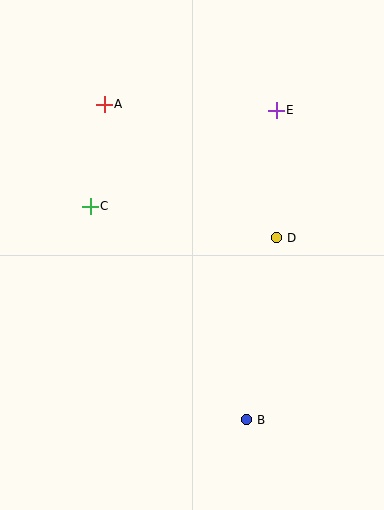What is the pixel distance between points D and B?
The distance between D and B is 185 pixels.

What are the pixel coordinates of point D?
Point D is at (277, 238).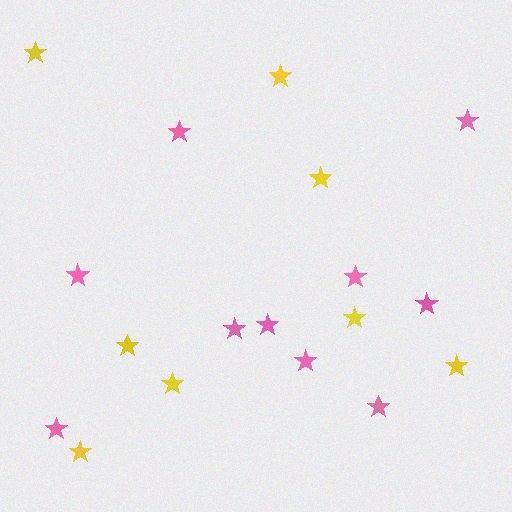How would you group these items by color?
There are 2 groups: one group of yellow stars (8) and one group of pink stars (10).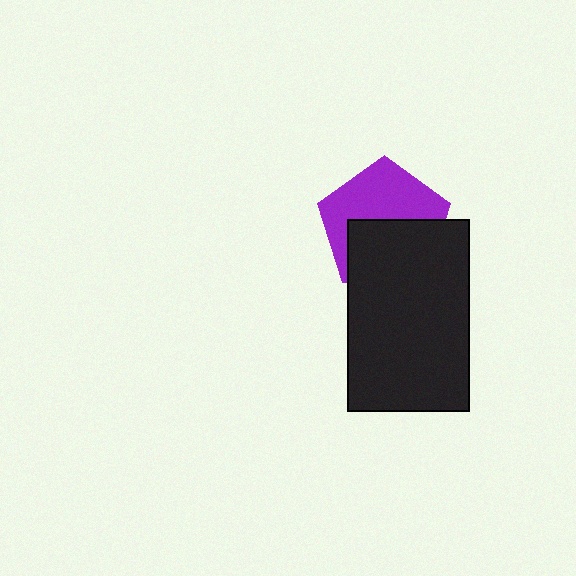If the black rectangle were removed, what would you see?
You would see the complete purple pentagon.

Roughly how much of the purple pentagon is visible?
About half of it is visible (roughly 53%).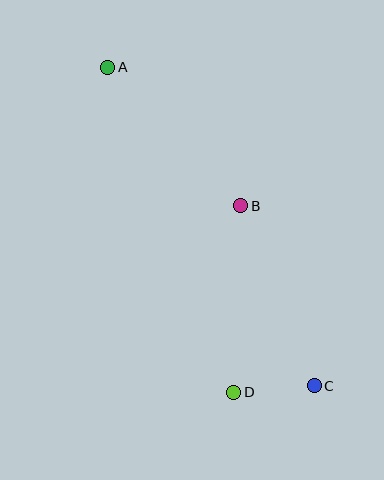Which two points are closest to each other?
Points C and D are closest to each other.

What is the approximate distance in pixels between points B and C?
The distance between B and C is approximately 194 pixels.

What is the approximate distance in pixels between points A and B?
The distance between A and B is approximately 192 pixels.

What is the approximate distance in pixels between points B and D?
The distance between B and D is approximately 187 pixels.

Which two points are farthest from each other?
Points A and C are farthest from each other.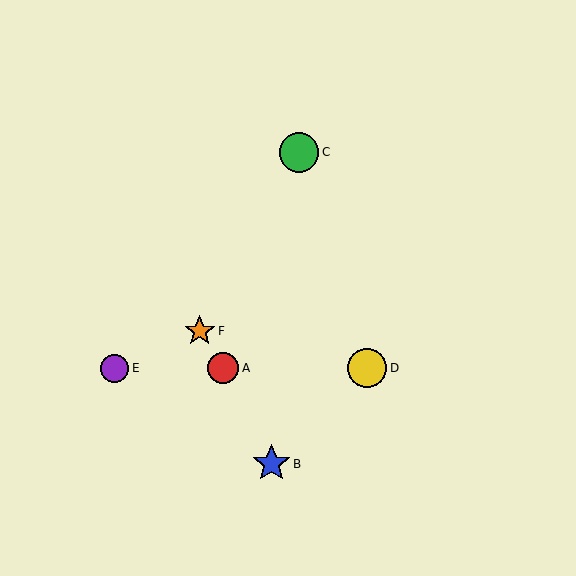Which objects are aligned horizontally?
Objects A, D, E are aligned horizontally.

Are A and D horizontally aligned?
Yes, both are at y≈368.